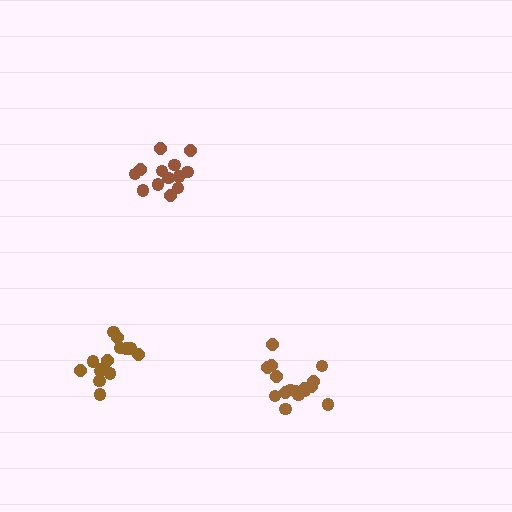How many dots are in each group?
Group 1: 16 dots, Group 2: 13 dots, Group 3: 14 dots (43 total).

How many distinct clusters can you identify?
There are 3 distinct clusters.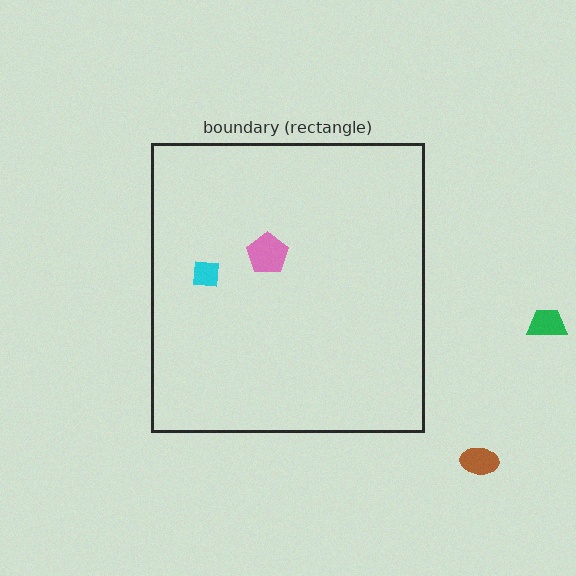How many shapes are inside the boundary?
2 inside, 2 outside.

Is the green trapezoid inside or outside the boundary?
Outside.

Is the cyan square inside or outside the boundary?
Inside.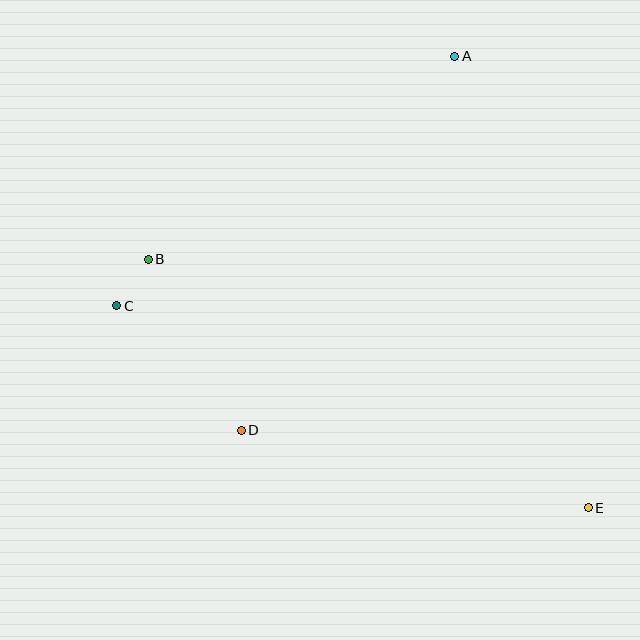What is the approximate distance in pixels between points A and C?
The distance between A and C is approximately 420 pixels.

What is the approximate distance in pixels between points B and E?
The distance between B and E is approximately 505 pixels.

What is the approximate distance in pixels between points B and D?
The distance between B and D is approximately 195 pixels.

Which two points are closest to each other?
Points B and C are closest to each other.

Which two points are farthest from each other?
Points C and E are farthest from each other.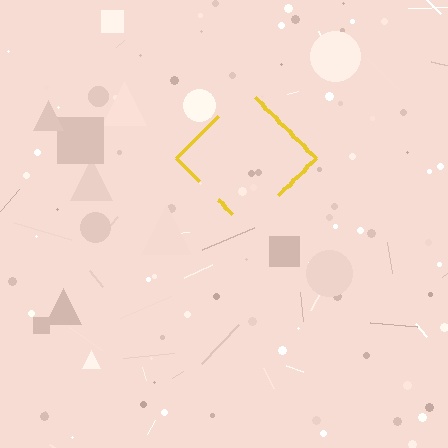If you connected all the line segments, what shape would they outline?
They would outline a diamond.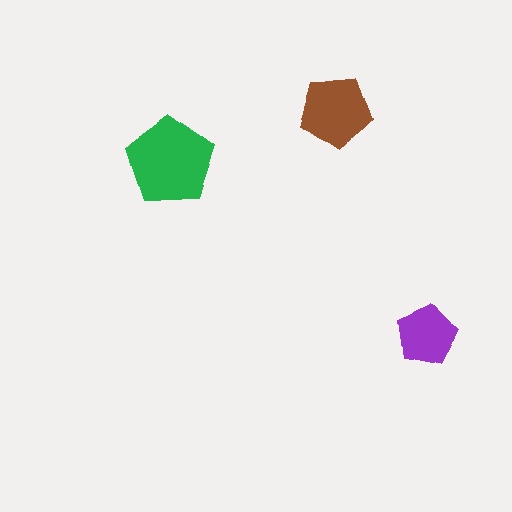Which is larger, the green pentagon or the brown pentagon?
The green one.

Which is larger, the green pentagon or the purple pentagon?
The green one.